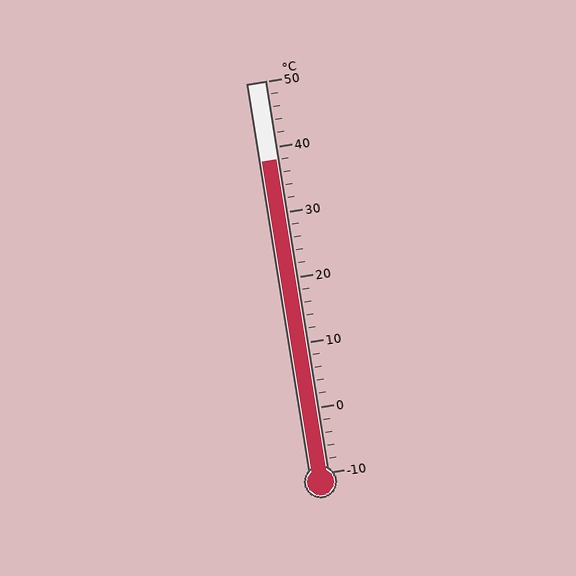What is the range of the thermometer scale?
The thermometer scale ranges from -10°C to 50°C.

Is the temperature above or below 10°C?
The temperature is above 10°C.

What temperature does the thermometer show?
The thermometer shows approximately 38°C.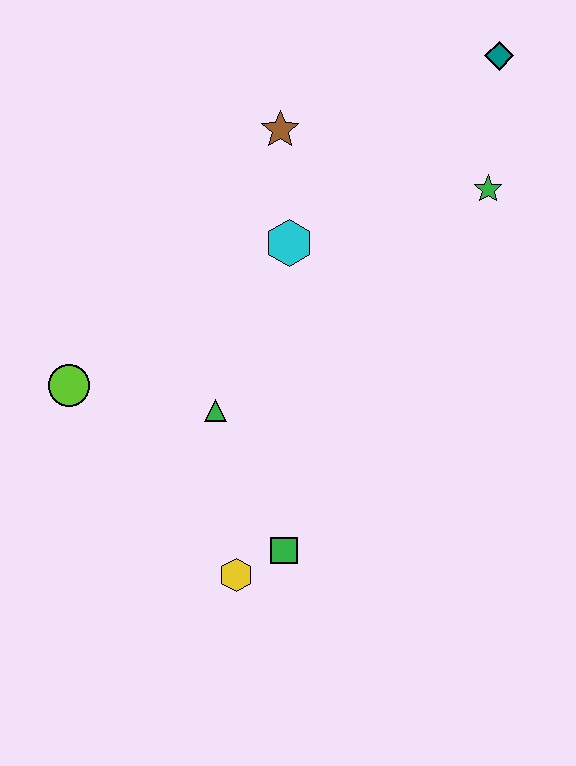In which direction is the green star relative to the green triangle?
The green star is to the right of the green triangle.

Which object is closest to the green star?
The teal diamond is closest to the green star.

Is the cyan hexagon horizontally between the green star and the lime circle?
Yes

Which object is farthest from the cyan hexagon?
The yellow hexagon is farthest from the cyan hexagon.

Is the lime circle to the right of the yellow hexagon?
No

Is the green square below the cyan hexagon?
Yes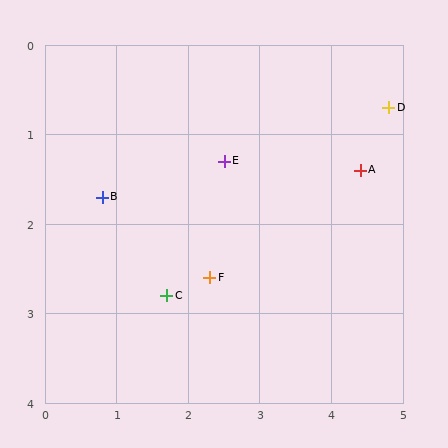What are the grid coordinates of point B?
Point B is at approximately (0.8, 1.7).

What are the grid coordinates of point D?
Point D is at approximately (4.8, 0.7).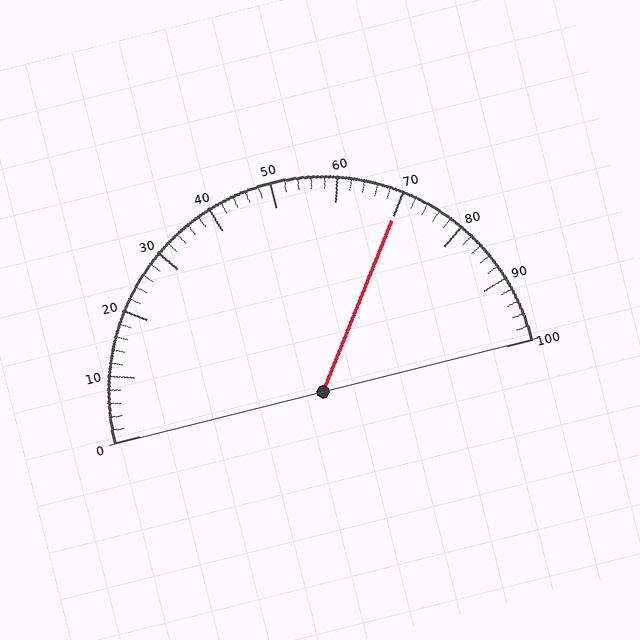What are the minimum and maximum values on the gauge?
The gauge ranges from 0 to 100.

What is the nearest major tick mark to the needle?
The nearest major tick mark is 70.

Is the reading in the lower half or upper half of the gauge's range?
The reading is in the upper half of the range (0 to 100).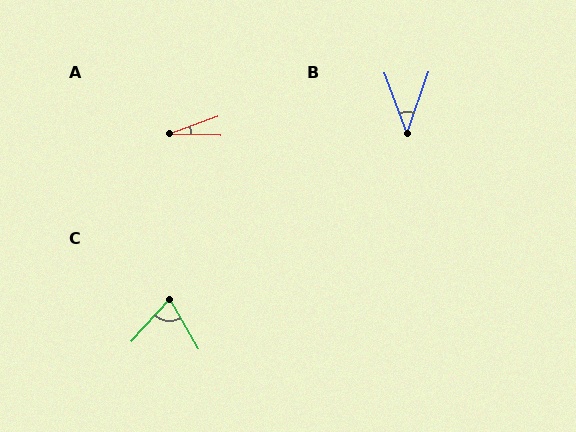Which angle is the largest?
C, at approximately 73 degrees.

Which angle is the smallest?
A, at approximately 22 degrees.